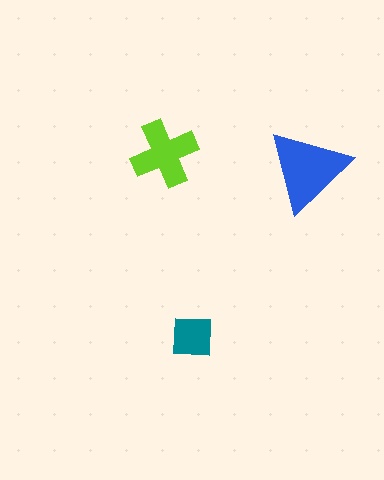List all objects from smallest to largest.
The teal square, the lime cross, the blue triangle.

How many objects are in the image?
There are 3 objects in the image.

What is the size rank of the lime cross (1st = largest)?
2nd.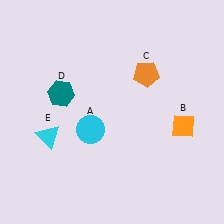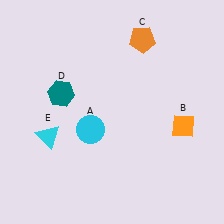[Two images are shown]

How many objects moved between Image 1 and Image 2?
1 object moved between the two images.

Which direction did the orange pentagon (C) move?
The orange pentagon (C) moved up.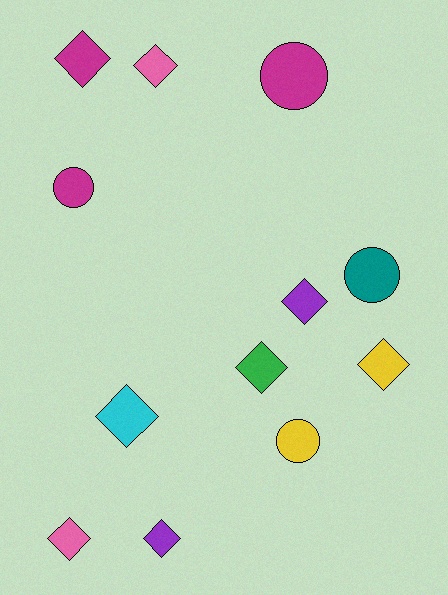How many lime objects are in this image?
There are no lime objects.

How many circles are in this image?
There are 4 circles.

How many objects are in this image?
There are 12 objects.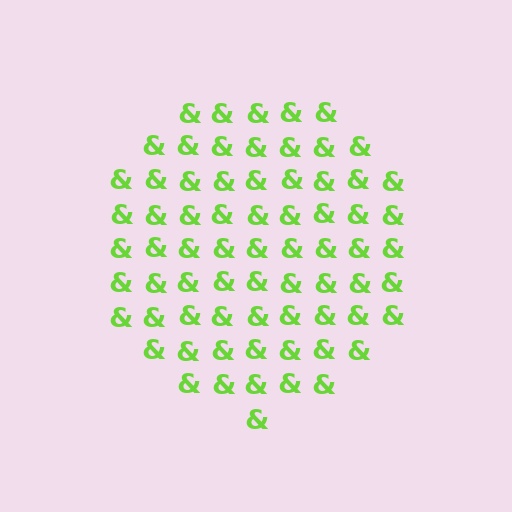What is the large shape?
The large shape is a circle.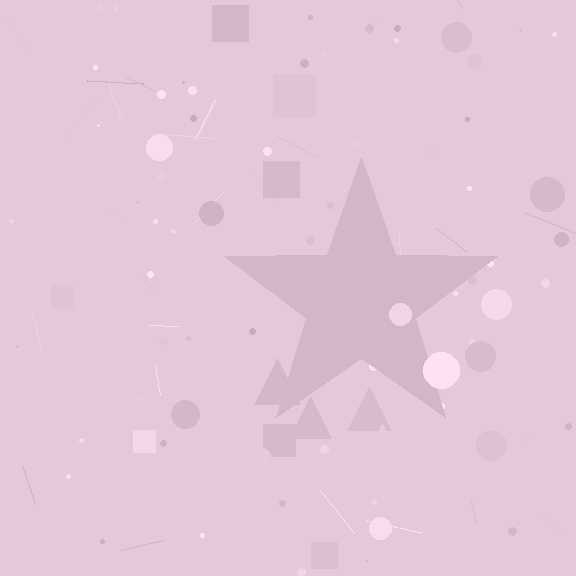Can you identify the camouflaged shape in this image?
The camouflaged shape is a star.